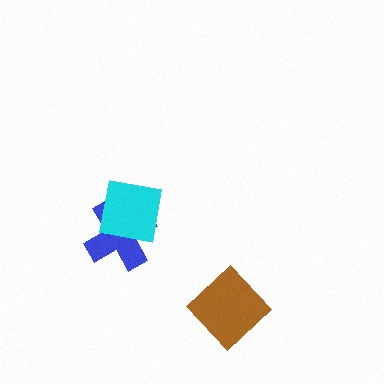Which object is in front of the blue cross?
The cyan square is in front of the blue cross.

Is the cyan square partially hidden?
No, no other shape covers it.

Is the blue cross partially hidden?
Yes, it is partially covered by another shape.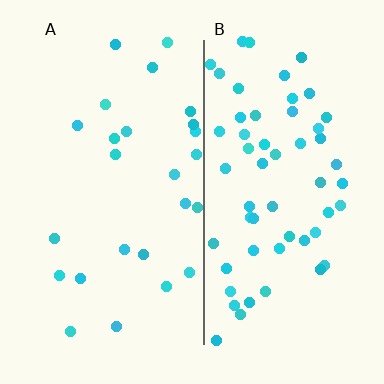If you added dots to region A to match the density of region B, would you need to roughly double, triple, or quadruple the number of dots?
Approximately double.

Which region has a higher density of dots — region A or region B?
B (the right).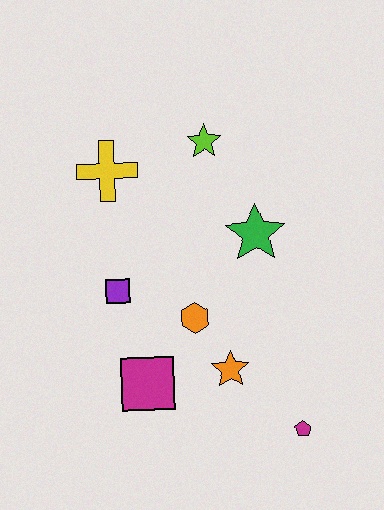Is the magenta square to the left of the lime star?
Yes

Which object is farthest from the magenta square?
The lime star is farthest from the magenta square.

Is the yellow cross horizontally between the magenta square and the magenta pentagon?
No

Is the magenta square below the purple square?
Yes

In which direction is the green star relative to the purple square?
The green star is to the right of the purple square.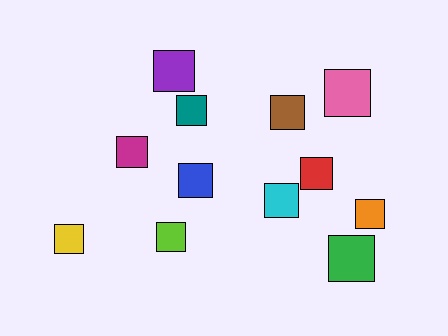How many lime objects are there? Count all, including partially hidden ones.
There is 1 lime object.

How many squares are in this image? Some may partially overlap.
There are 12 squares.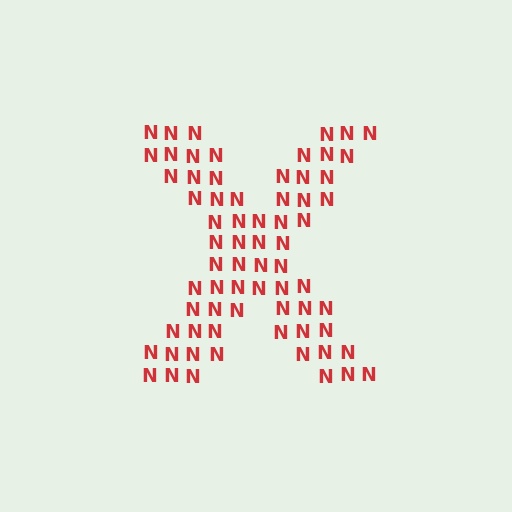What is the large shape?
The large shape is the letter X.